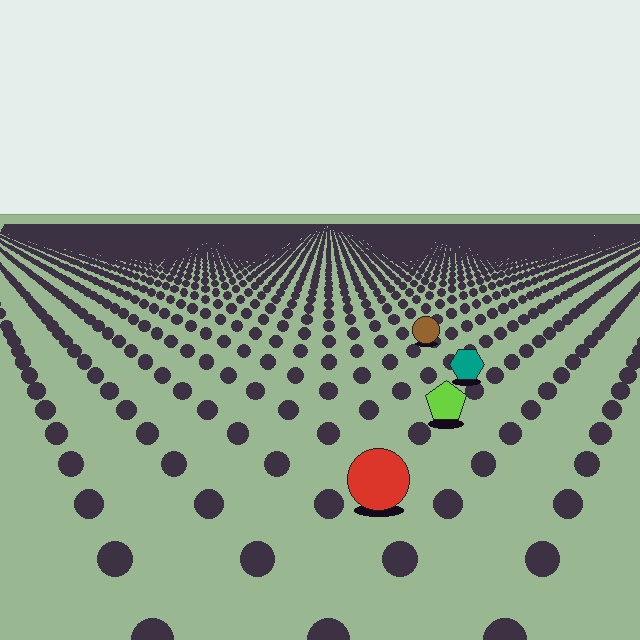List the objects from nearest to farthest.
From nearest to farthest: the red circle, the lime pentagon, the teal hexagon, the brown circle.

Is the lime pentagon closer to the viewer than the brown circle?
Yes. The lime pentagon is closer — you can tell from the texture gradient: the ground texture is coarser near it.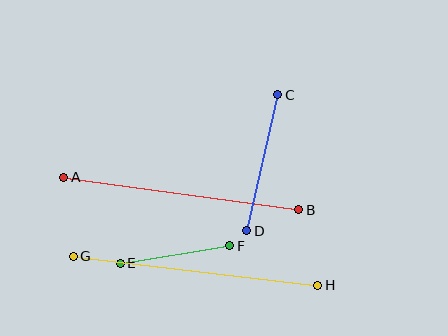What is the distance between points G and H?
The distance is approximately 246 pixels.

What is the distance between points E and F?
The distance is approximately 111 pixels.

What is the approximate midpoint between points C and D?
The midpoint is at approximately (262, 163) pixels.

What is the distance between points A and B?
The distance is approximately 237 pixels.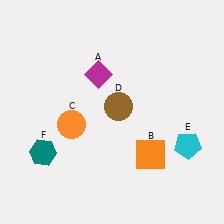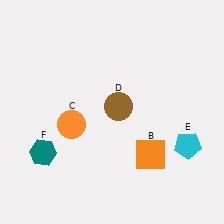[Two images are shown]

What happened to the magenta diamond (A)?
The magenta diamond (A) was removed in Image 2. It was in the top-left area of Image 1.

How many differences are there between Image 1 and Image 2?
There is 1 difference between the two images.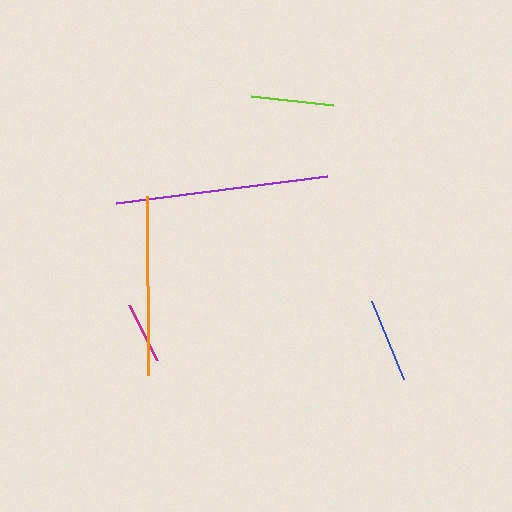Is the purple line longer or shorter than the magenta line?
The purple line is longer than the magenta line.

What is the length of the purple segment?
The purple segment is approximately 212 pixels long.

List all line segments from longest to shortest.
From longest to shortest: purple, orange, blue, lime, magenta.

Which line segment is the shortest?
The magenta line is the shortest at approximately 62 pixels.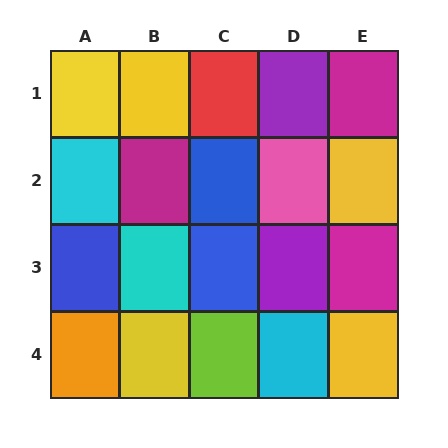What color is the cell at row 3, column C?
Blue.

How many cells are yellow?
5 cells are yellow.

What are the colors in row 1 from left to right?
Yellow, yellow, red, purple, magenta.